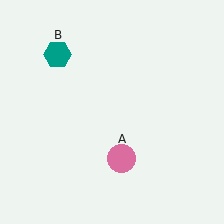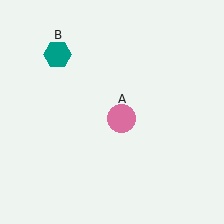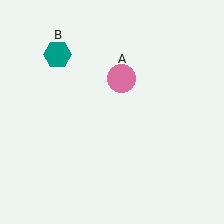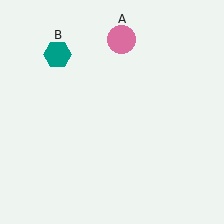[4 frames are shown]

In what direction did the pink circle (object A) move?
The pink circle (object A) moved up.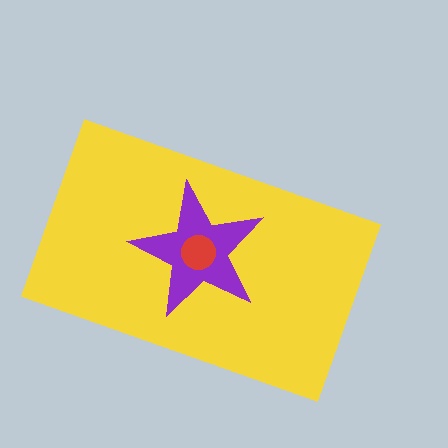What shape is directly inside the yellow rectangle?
The purple star.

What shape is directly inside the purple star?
The red circle.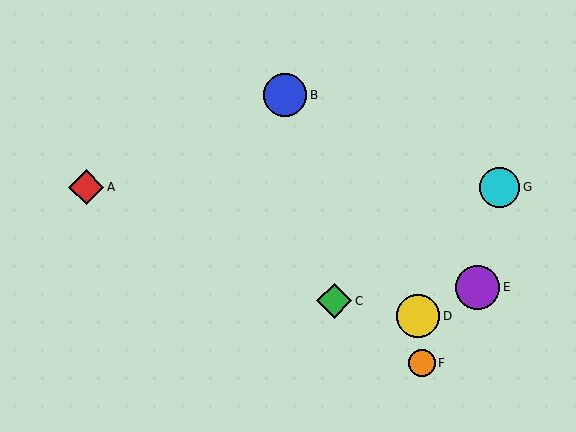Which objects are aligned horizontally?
Objects A, G are aligned horizontally.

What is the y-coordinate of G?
Object G is at y≈187.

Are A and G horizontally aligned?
Yes, both are at y≈187.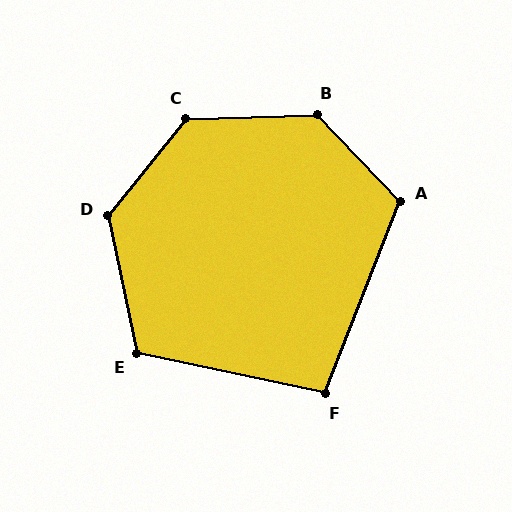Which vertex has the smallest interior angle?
F, at approximately 99 degrees.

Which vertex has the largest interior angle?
B, at approximately 132 degrees.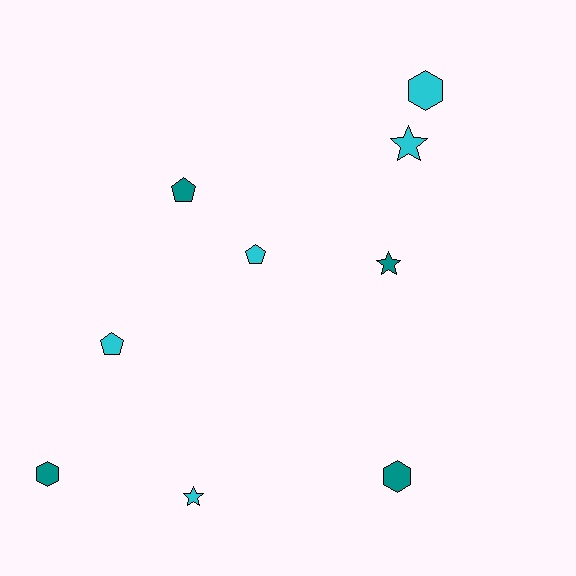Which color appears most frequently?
Cyan, with 5 objects.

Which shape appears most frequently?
Hexagon, with 3 objects.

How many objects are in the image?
There are 9 objects.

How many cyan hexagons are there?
There is 1 cyan hexagon.